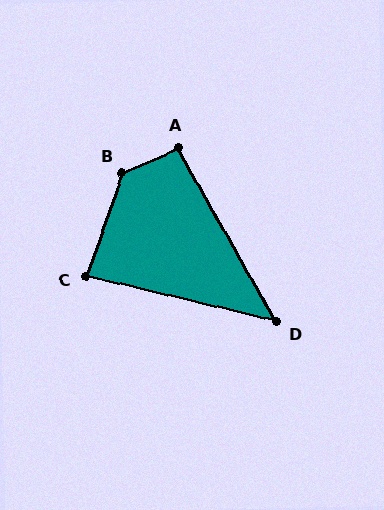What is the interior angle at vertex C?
Approximately 84 degrees (acute).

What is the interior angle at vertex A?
Approximately 96 degrees (obtuse).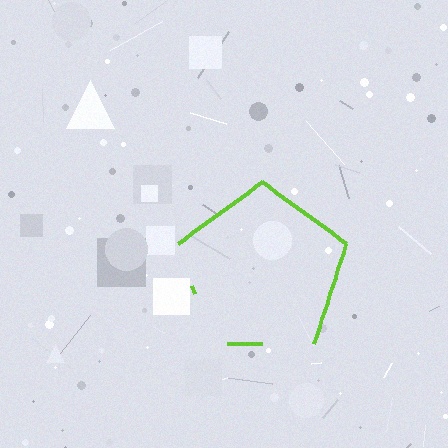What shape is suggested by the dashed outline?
The dashed outline suggests a pentagon.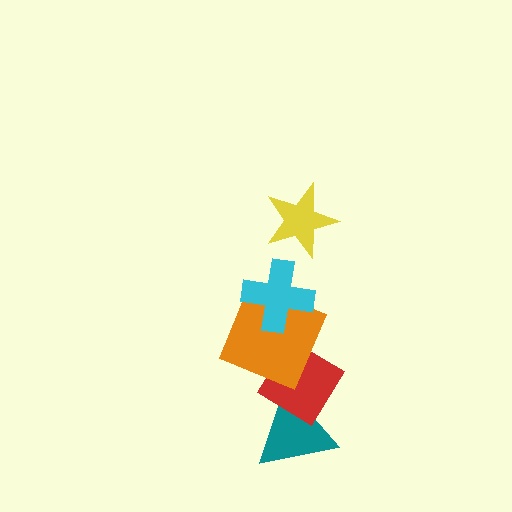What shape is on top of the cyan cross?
The yellow star is on top of the cyan cross.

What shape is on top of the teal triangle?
The red diamond is on top of the teal triangle.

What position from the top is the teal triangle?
The teal triangle is 5th from the top.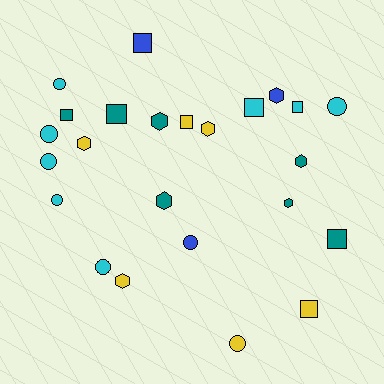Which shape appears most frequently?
Hexagon, with 8 objects.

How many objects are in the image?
There are 24 objects.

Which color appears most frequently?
Cyan, with 8 objects.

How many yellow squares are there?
There are 2 yellow squares.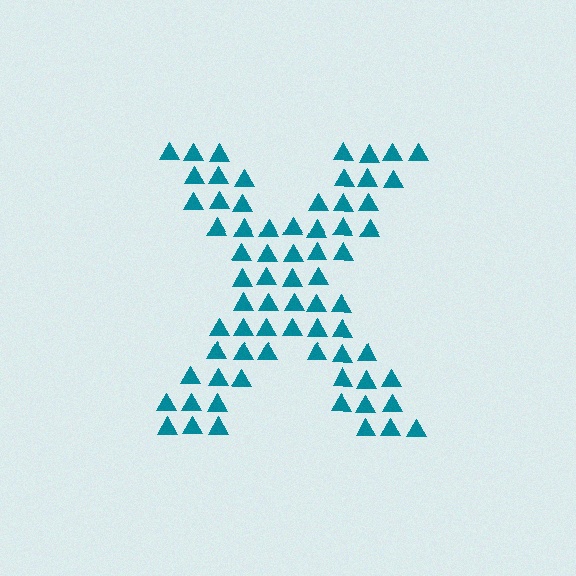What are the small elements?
The small elements are triangles.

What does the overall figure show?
The overall figure shows the letter X.